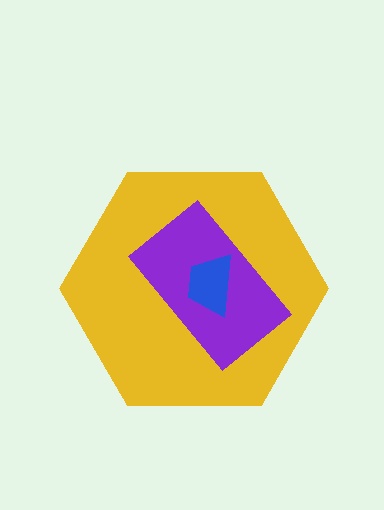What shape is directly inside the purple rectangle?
The blue trapezoid.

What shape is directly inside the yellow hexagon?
The purple rectangle.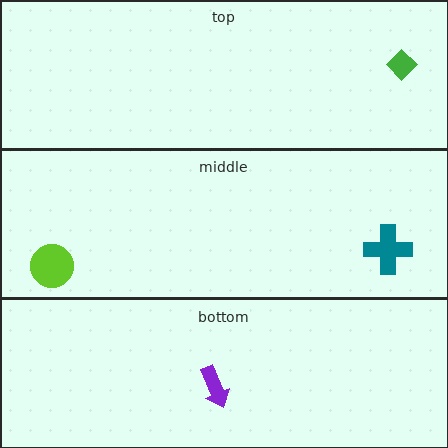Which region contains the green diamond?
The top region.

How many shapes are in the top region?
1.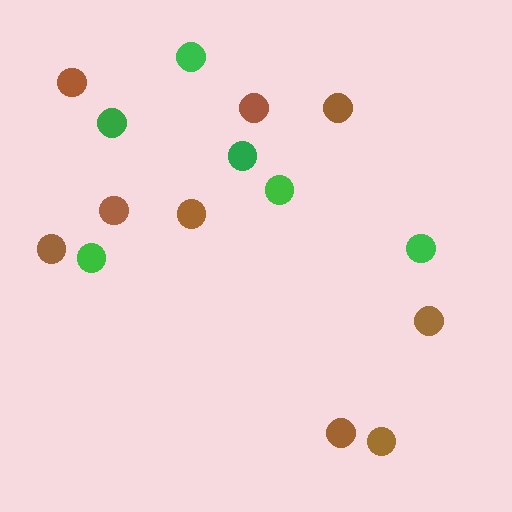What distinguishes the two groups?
There are 2 groups: one group of brown circles (9) and one group of green circles (6).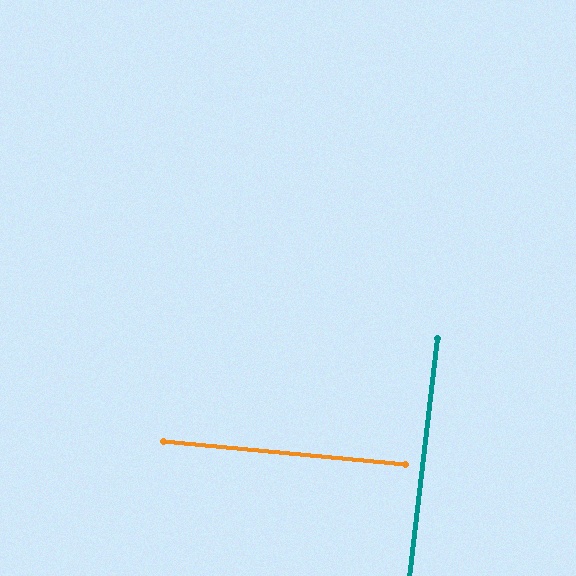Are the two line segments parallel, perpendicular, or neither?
Perpendicular — they meet at approximately 89°.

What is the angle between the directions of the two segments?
Approximately 89 degrees.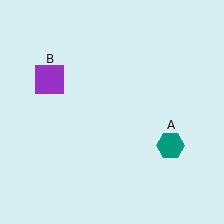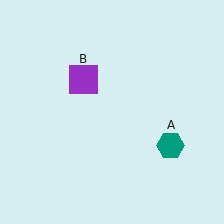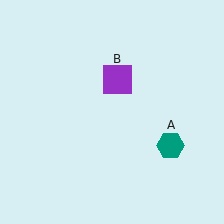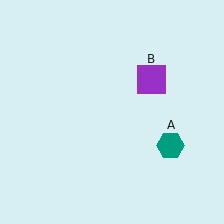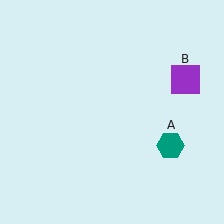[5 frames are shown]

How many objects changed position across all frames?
1 object changed position: purple square (object B).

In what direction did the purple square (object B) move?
The purple square (object B) moved right.